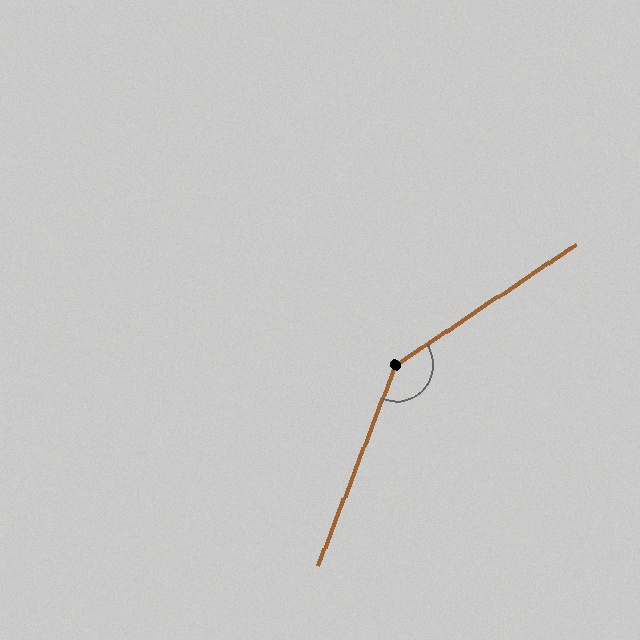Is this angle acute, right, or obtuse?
It is obtuse.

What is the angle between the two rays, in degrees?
Approximately 145 degrees.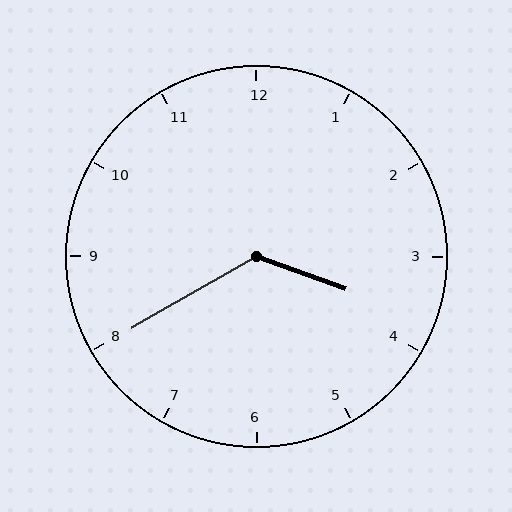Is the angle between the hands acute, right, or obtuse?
It is obtuse.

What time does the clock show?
3:40.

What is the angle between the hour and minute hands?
Approximately 130 degrees.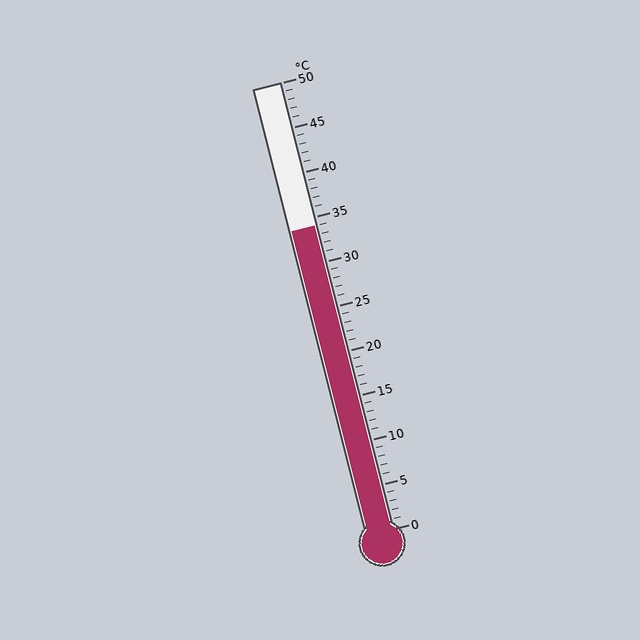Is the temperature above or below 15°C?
The temperature is above 15°C.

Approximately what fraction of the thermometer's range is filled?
The thermometer is filled to approximately 70% of its range.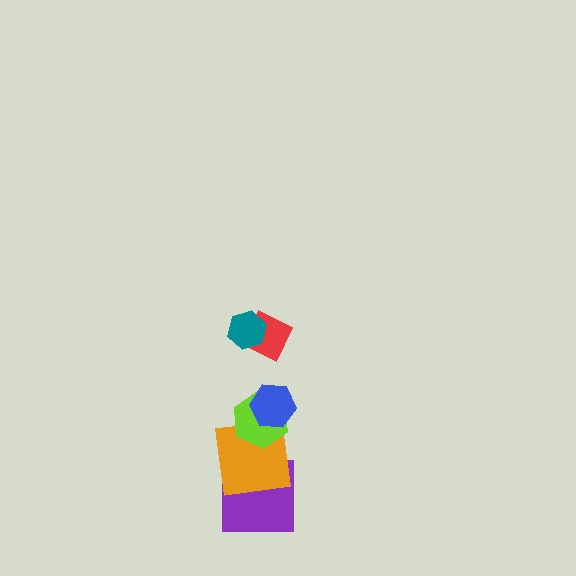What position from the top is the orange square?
The orange square is 5th from the top.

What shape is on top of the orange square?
The lime hexagon is on top of the orange square.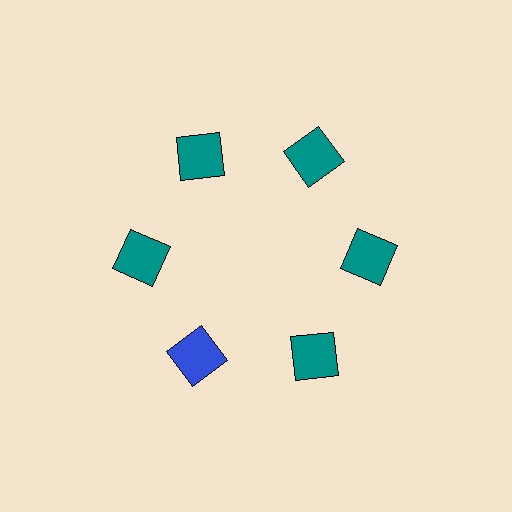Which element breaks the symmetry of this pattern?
The blue square at roughly the 7 o'clock position breaks the symmetry. All other shapes are teal squares.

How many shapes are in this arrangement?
There are 6 shapes arranged in a ring pattern.